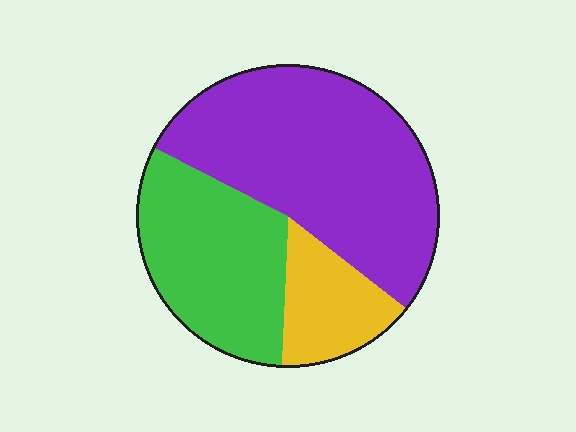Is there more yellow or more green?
Green.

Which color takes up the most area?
Purple, at roughly 55%.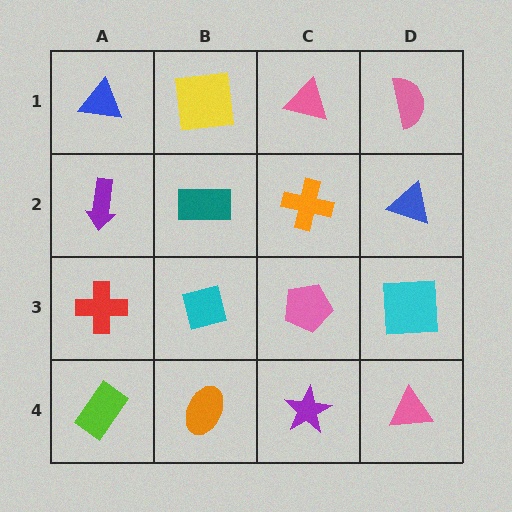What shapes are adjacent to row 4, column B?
A cyan square (row 3, column B), a lime rectangle (row 4, column A), a purple star (row 4, column C).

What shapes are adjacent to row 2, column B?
A yellow square (row 1, column B), a cyan square (row 3, column B), a purple arrow (row 2, column A), an orange cross (row 2, column C).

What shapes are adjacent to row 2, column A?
A blue triangle (row 1, column A), a red cross (row 3, column A), a teal rectangle (row 2, column B).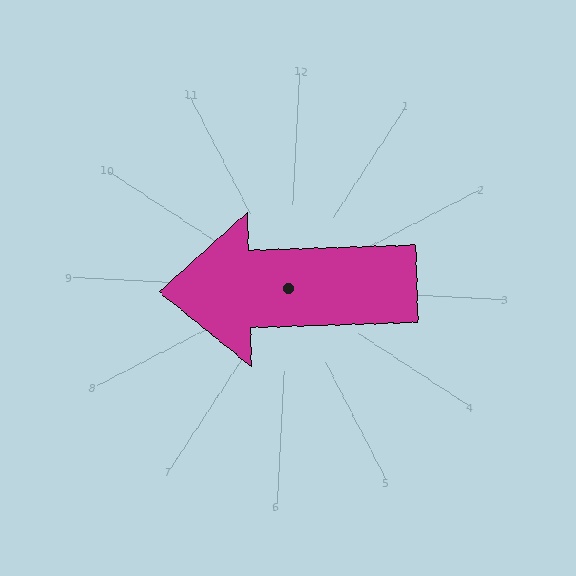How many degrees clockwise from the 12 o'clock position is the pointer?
Approximately 265 degrees.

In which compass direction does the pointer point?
West.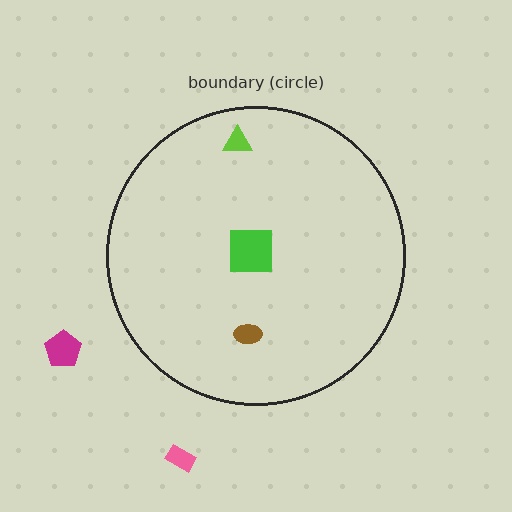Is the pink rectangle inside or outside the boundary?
Outside.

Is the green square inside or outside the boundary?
Inside.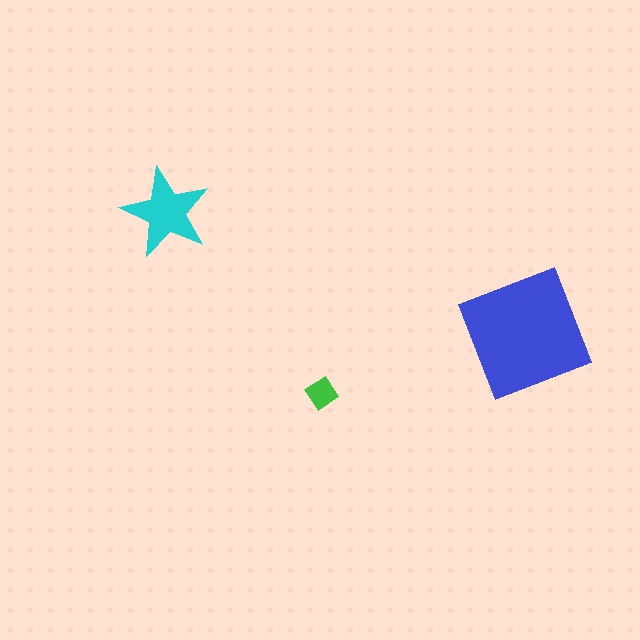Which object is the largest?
The blue square.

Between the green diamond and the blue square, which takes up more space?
The blue square.